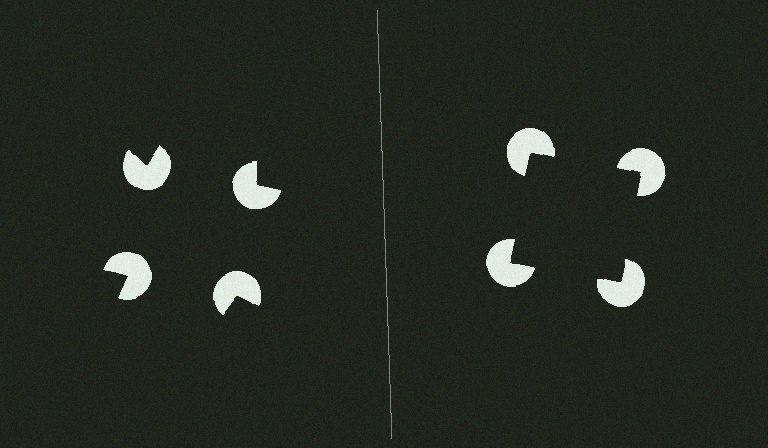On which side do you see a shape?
An illusory square appears on the right side. On the left side the wedge cuts are rotated, so no coherent shape forms.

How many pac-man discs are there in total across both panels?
8 — 4 on each side.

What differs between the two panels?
The pac-man discs are positioned identically on both sides; only the wedge orientations differ. On the right they align to a square; on the left they are misaligned.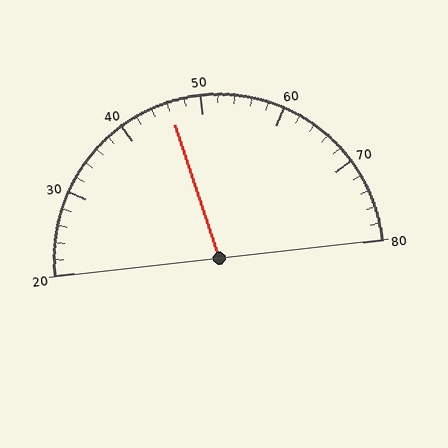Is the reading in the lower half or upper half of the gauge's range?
The reading is in the lower half of the range (20 to 80).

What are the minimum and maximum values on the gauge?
The gauge ranges from 20 to 80.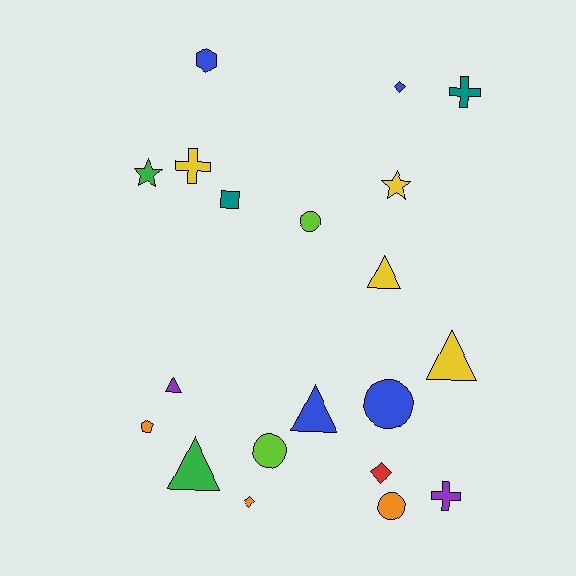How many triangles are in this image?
There are 5 triangles.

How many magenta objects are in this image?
There are no magenta objects.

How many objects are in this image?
There are 20 objects.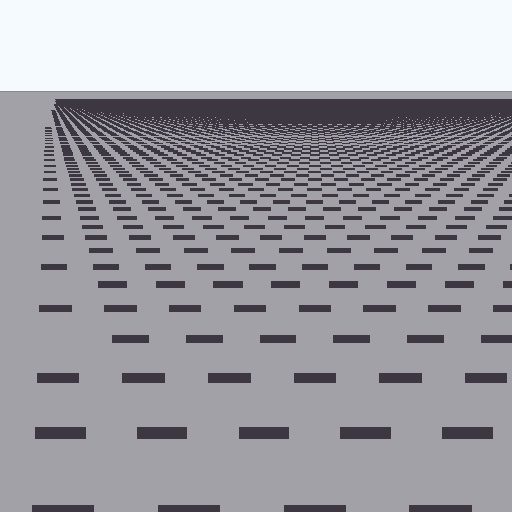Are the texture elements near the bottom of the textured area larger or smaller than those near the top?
Larger. Near the bottom, elements are closer to the viewer and appear at a bigger on-screen size.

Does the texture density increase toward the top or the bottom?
Density increases toward the top.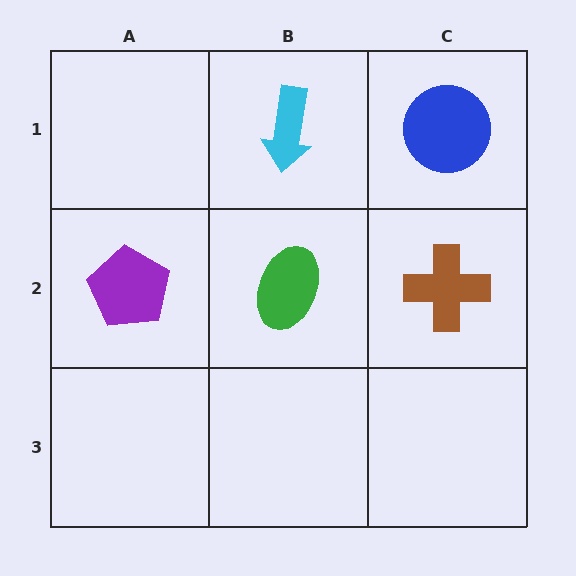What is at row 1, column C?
A blue circle.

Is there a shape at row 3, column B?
No, that cell is empty.